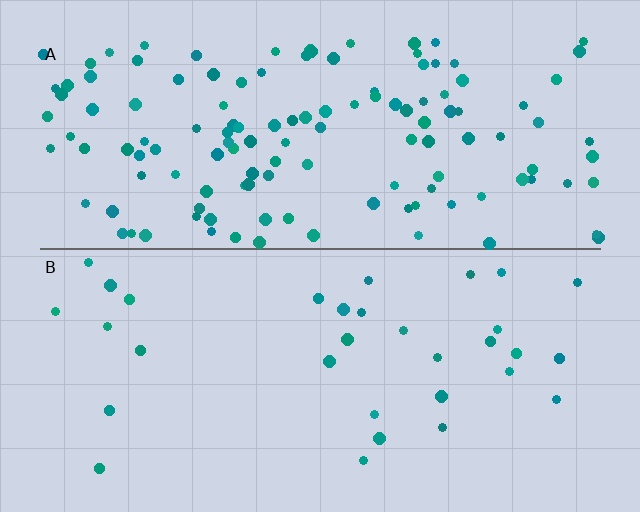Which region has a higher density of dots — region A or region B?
A (the top).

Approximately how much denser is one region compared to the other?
Approximately 4.0× — region A over region B.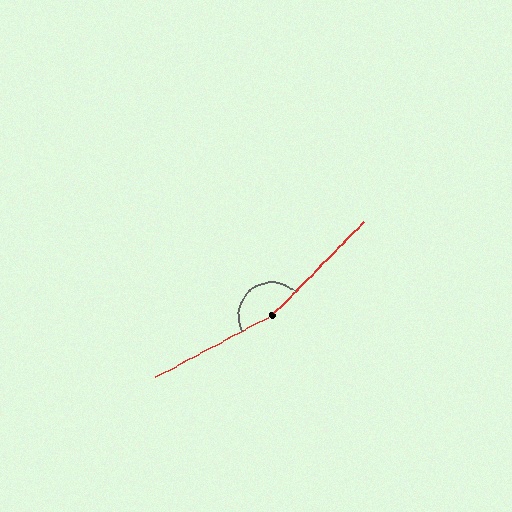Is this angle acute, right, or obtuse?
It is obtuse.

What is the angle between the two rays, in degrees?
Approximately 162 degrees.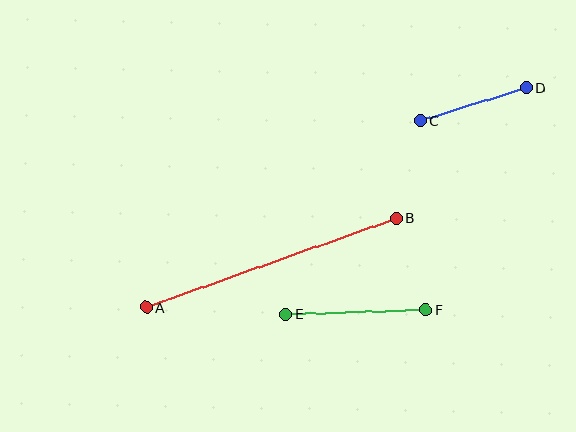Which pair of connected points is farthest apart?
Points A and B are farthest apart.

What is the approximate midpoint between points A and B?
The midpoint is at approximately (271, 263) pixels.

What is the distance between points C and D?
The distance is approximately 111 pixels.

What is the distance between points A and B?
The distance is approximately 265 pixels.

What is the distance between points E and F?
The distance is approximately 140 pixels.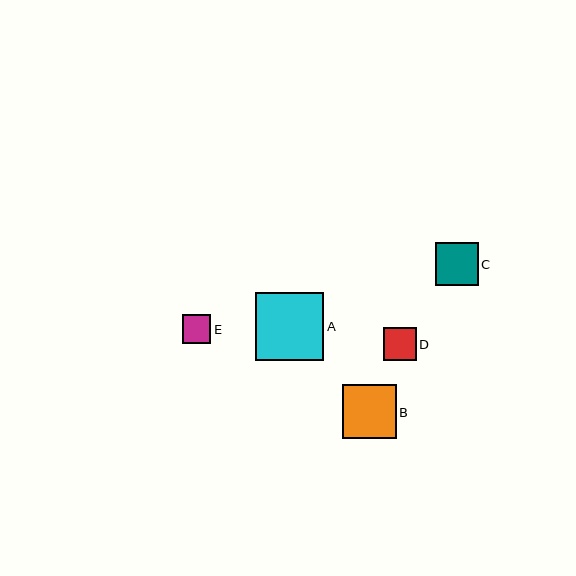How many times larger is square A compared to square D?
Square A is approximately 2.1 times the size of square D.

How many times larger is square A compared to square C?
Square A is approximately 1.6 times the size of square C.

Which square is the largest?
Square A is the largest with a size of approximately 69 pixels.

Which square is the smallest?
Square E is the smallest with a size of approximately 29 pixels.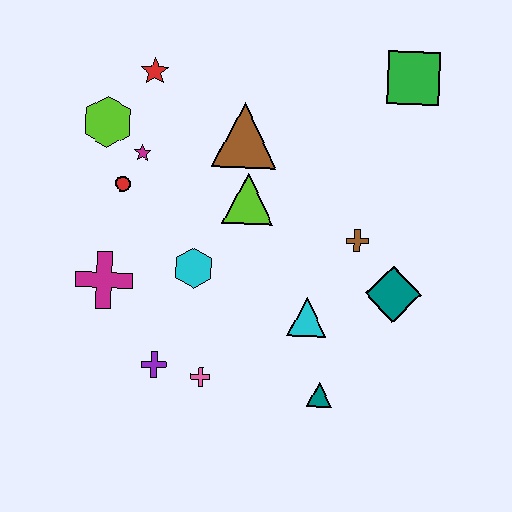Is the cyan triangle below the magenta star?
Yes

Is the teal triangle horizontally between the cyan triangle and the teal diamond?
Yes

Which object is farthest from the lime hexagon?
The teal triangle is farthest from the lime hexagon.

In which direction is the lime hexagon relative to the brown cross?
The lime hexagon is to the left of the brown cross.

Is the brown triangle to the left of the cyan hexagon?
No